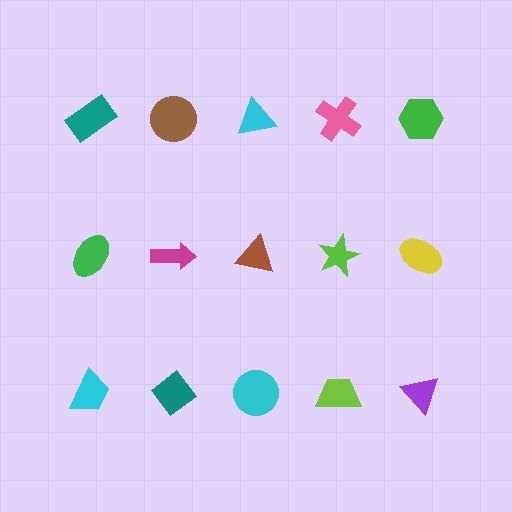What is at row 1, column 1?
A teal rectangle.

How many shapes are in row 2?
5 shapes.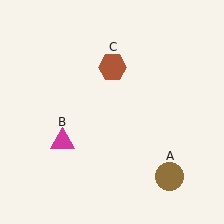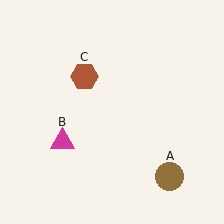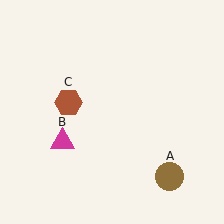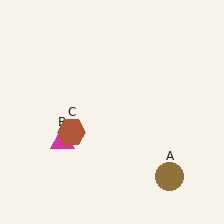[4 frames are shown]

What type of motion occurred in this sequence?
The brown hexagon (object C) rotated counterclockwise around the center of the scene.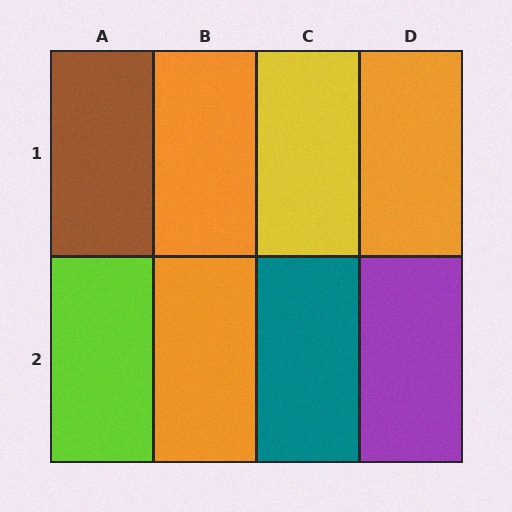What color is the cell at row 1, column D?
Orange.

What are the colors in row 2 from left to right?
Lime, orange, teal, purple.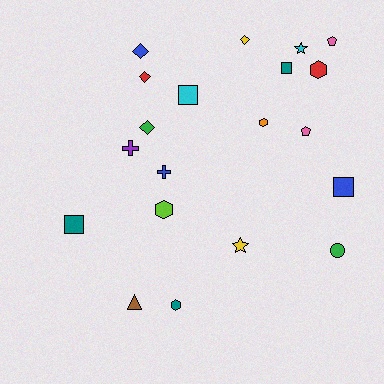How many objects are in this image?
There are 20 objects.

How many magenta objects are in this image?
There are no magenta objects.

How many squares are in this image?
There are 4 squares.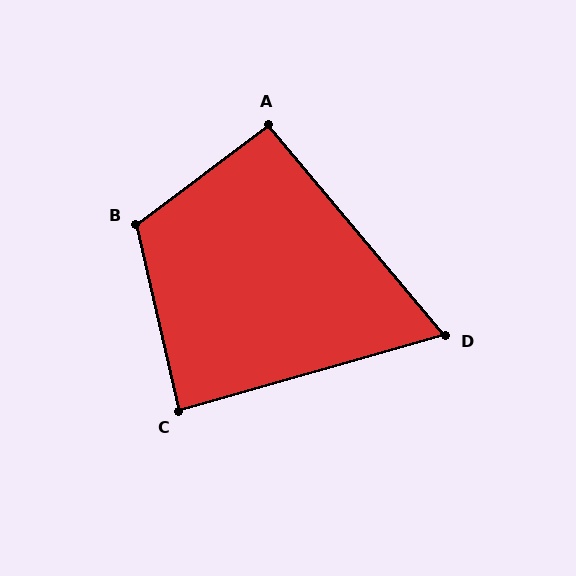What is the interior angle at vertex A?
Approximately 93 degrees (approximately right).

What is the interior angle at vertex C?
Approximately 87 degrees (approximately right).